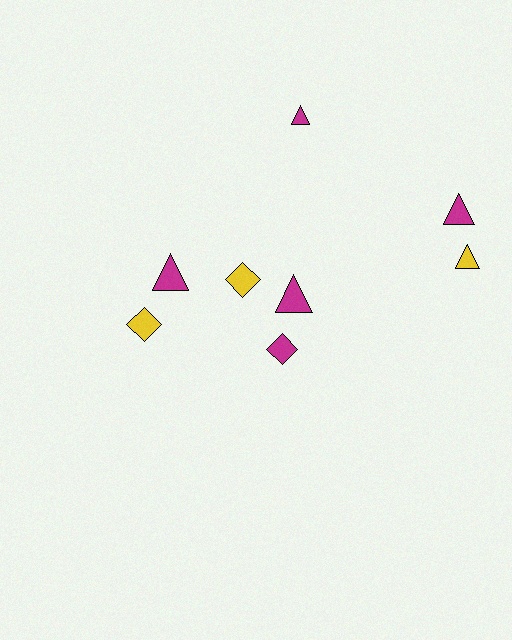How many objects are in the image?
There are 8 objects.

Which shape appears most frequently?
Triangle, with 5 objects.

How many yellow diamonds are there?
There are 2 yellow diamonds.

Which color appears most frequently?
Magenta, with 5 objects.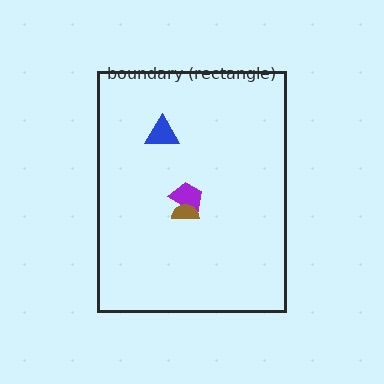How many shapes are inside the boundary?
3 inside, 0 outside.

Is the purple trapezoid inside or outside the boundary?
Inside.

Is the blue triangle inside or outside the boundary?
Inside.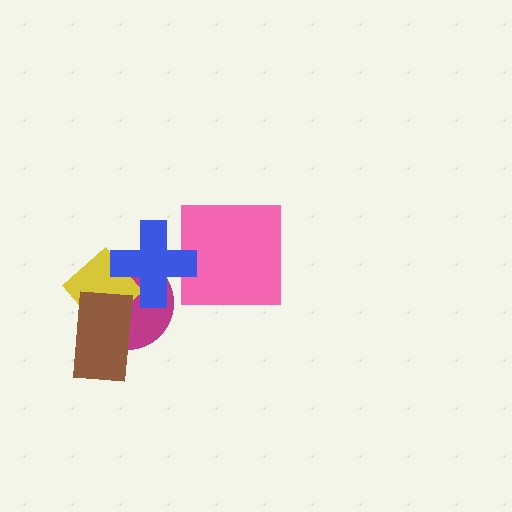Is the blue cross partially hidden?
No, no other shape covers it.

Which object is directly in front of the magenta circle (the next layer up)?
The yellow diamond is directly in front of the magenta circle.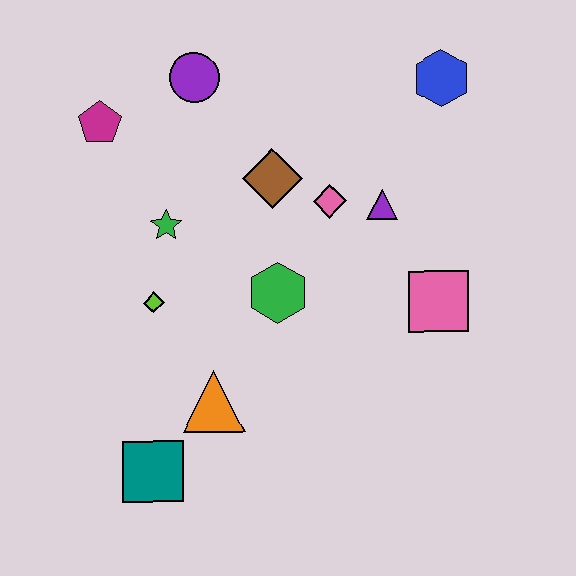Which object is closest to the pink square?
The purple triangle is closest to the pink square.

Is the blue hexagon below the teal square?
No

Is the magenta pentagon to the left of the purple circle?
Yes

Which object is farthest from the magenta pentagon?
The pink square is farthest from the magenta pentagon.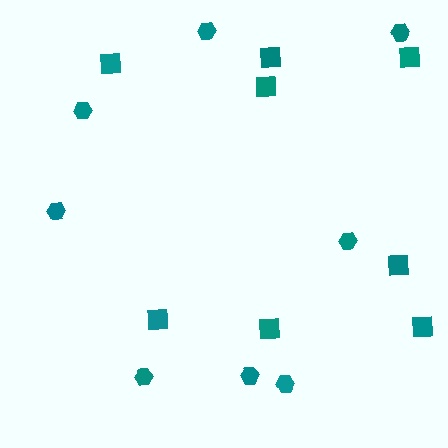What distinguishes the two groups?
There are 2 groups: one group of hexagons (8) and one group of squares (8).